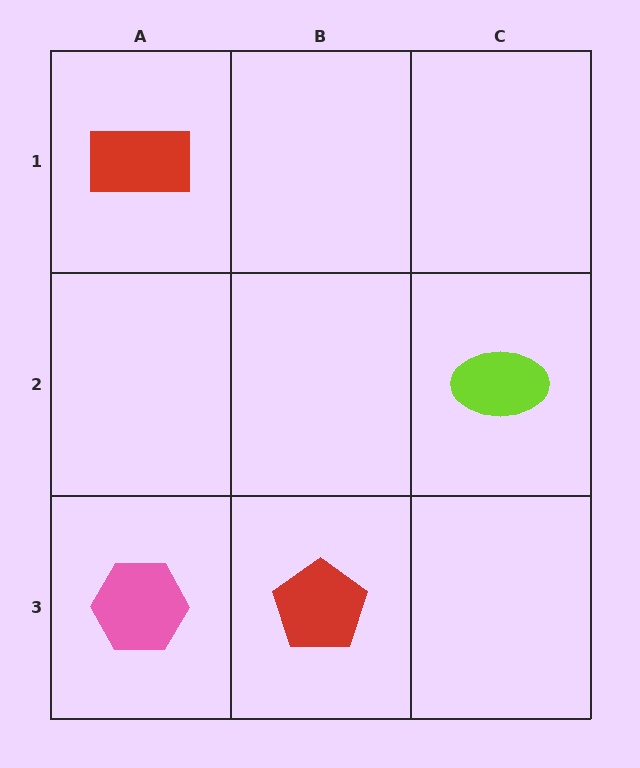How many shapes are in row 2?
1 shape.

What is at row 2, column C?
A lime ellipse.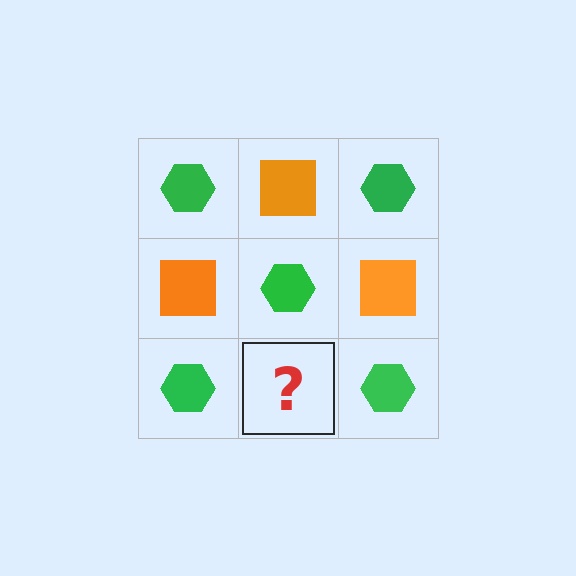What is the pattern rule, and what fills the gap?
The rule is that it alternates green hexagon and orange square in a checkerboard pattern. The gap should be filled with an orange square.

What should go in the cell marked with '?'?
The missing cell should contain an orange square.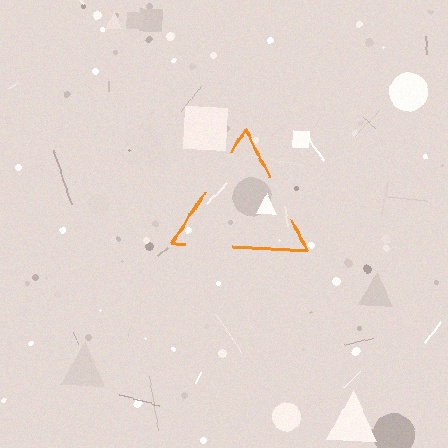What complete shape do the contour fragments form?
The contour fragments form a triangle.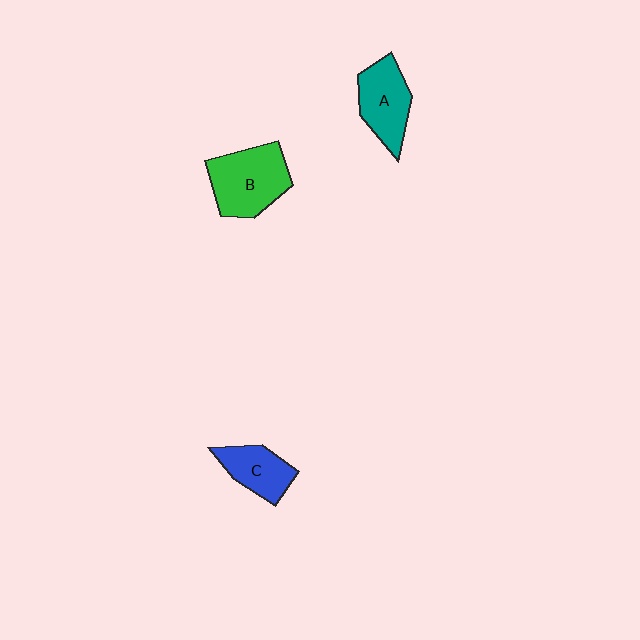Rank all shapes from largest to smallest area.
From largest to smallest: B (green), A (teal), C (blue).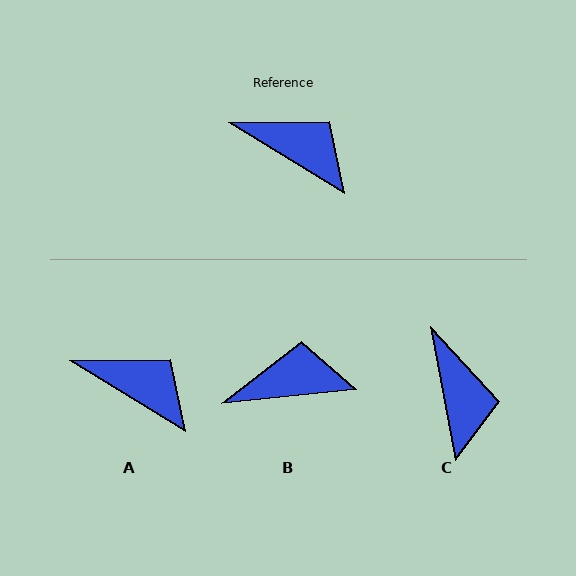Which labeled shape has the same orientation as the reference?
A.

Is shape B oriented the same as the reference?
No, it is off by about 37 degrees.